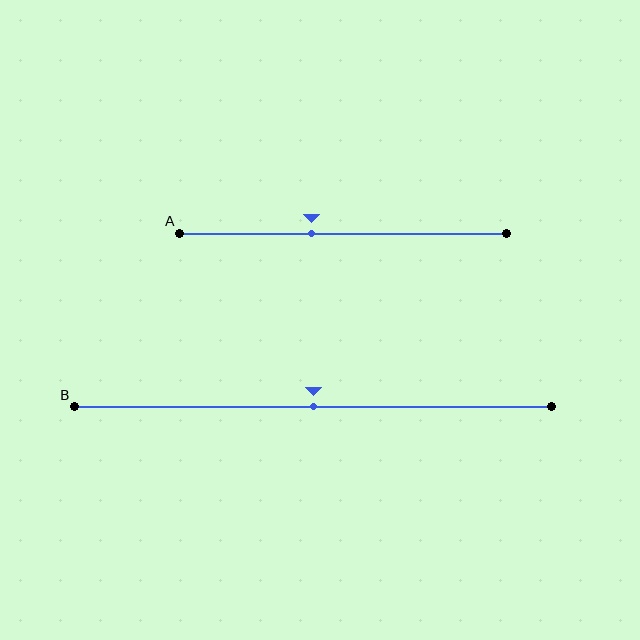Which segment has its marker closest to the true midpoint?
Segment B has its marker closest to the true midpoint.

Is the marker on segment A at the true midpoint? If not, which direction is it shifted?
No, the marker on segment A is shifted to the left by about 10% of the segment length.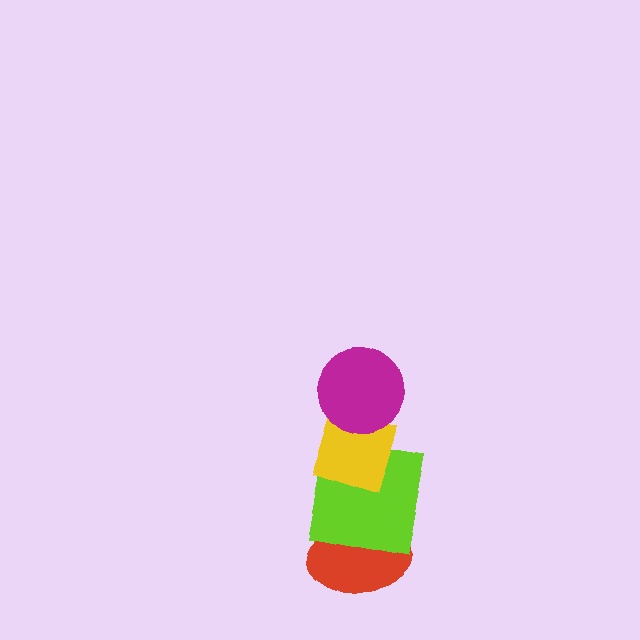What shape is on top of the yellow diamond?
The magenta circle is on top of the yellow diamond.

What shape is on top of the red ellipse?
The lime square is on top of the red ellipse.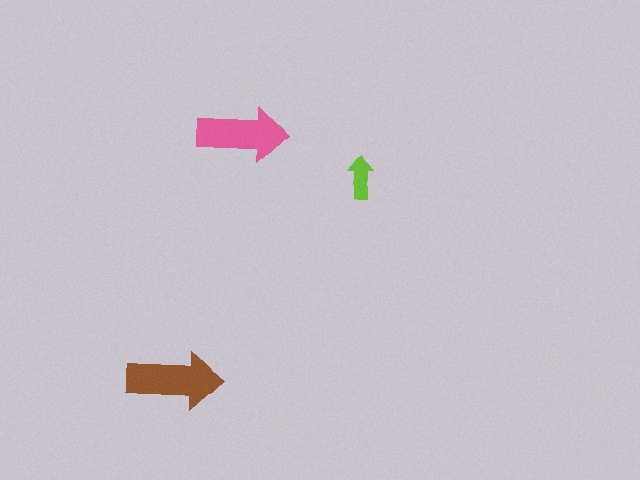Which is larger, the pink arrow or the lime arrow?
The pink one.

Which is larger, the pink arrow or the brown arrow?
The brown one.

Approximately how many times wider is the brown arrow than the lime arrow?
About 2 times wider.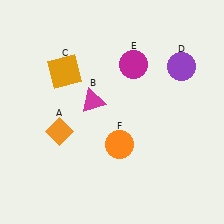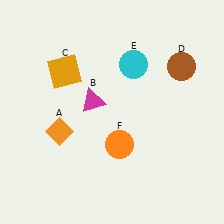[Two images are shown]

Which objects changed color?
D changed from purple to brown. E changed from magenta to cyan.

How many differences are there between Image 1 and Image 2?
There are 2 differences between the two images.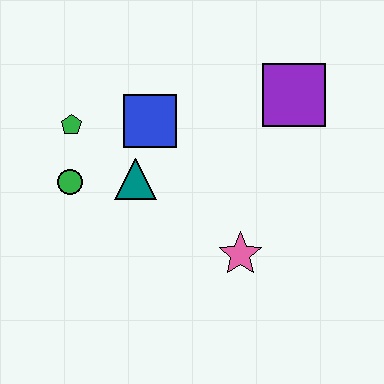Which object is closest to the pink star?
The teal triangle is closest to the pink star.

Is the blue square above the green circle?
Yes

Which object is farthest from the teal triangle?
The purple square is farthest from the teal triangle.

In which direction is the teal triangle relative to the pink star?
The teal triangle is to the left of the pink star.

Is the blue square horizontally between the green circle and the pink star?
Yes